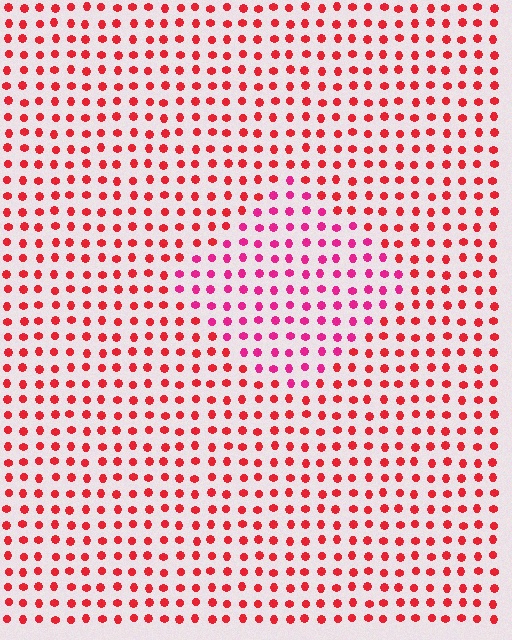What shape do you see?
I see a diamond.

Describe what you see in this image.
The image is filled with small red elements in a uniform arrangement. A diamond-shaped region is visible where the elements are tinted to a slightly different hue, forming a subtle color boundary.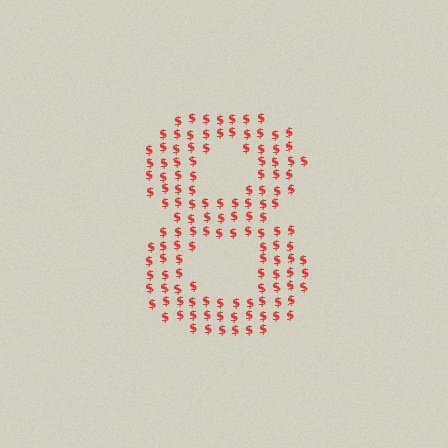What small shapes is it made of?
It is made of small dollar signs.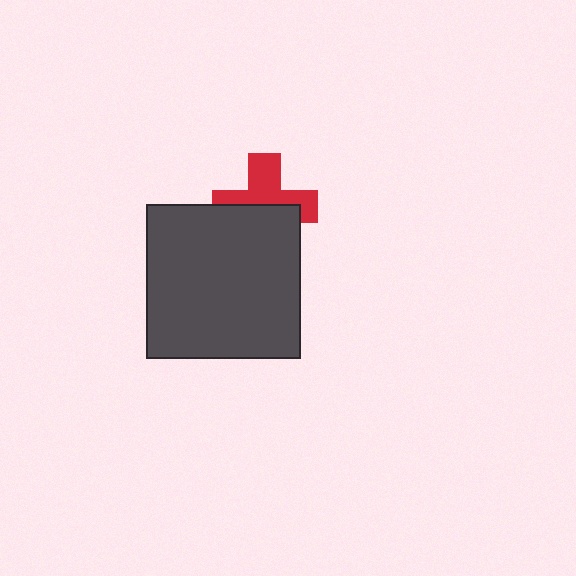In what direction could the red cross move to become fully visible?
The red cross could move up. That would shift it out from behind the dark gray square entirely.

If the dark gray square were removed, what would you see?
You would see the complete red cross.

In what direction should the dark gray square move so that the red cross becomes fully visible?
The dark gray square should move down. That is the shortest direction to clear the overlap and leave the red cross fully visible.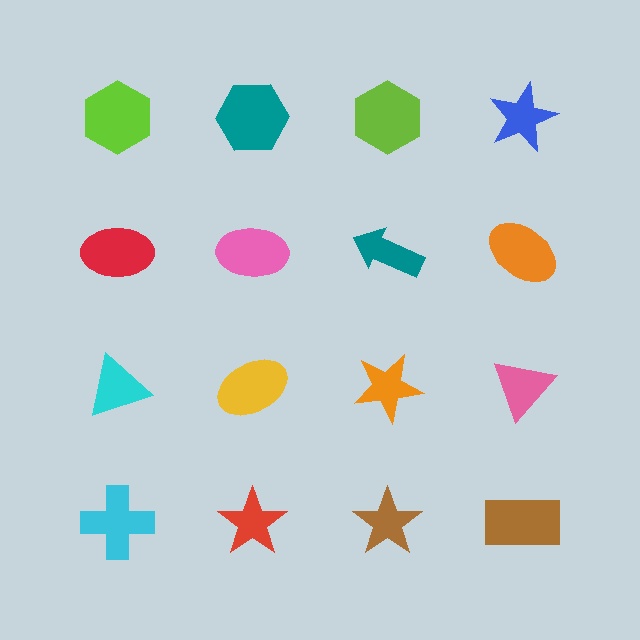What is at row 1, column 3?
A lime hexagon.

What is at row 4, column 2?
A red star.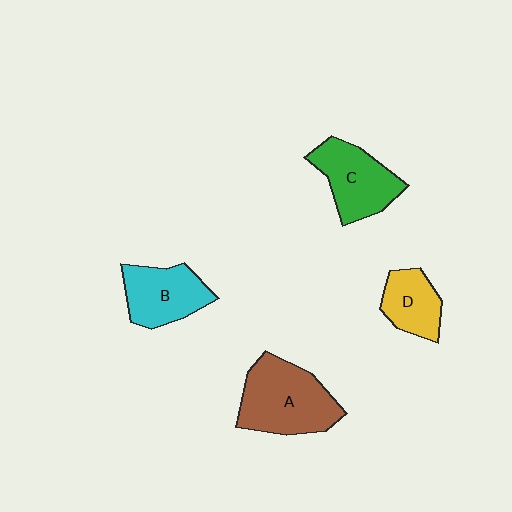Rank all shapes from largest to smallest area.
From largest to smallest: A (brown), C (green), B (cyan), D (yellow).